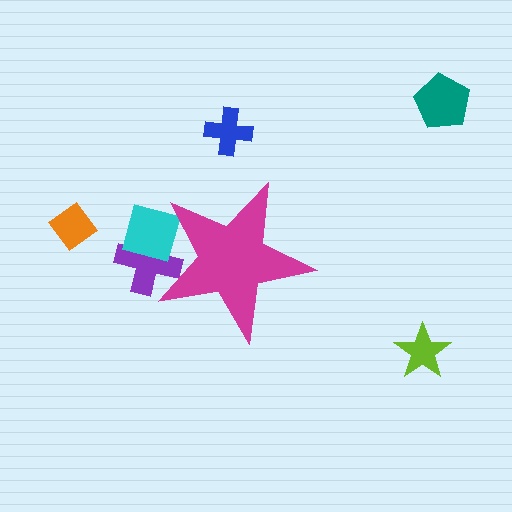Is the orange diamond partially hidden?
No, the orange diamond is fully visible.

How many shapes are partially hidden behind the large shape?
2 shapes are partially hidden.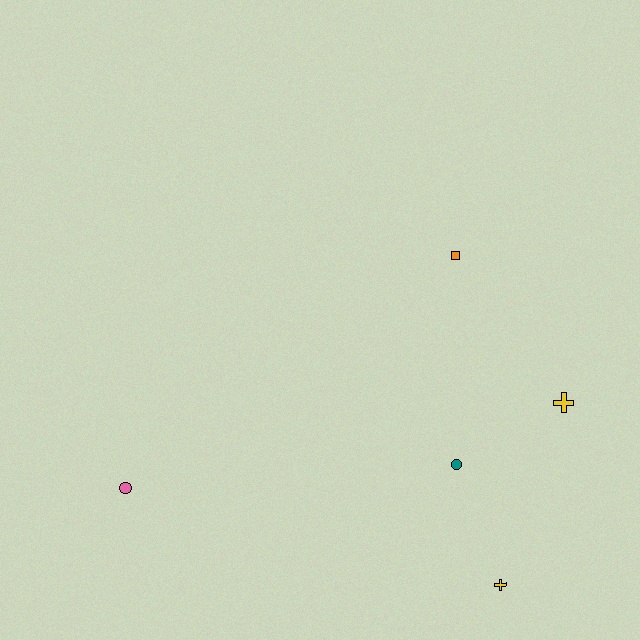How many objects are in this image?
There are 5 objects.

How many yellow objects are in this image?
There are 2 yellow objects.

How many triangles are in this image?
There are no triangles.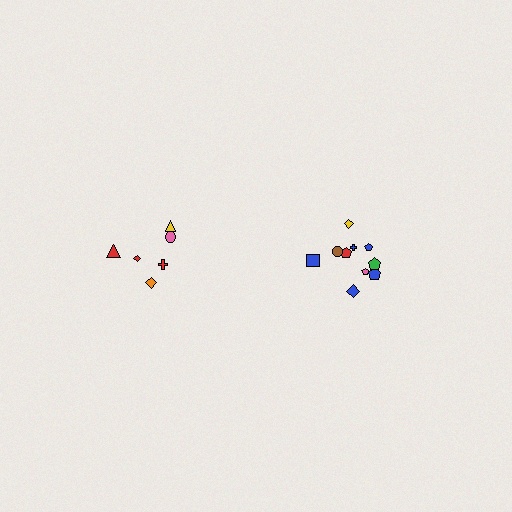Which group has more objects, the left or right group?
The right group.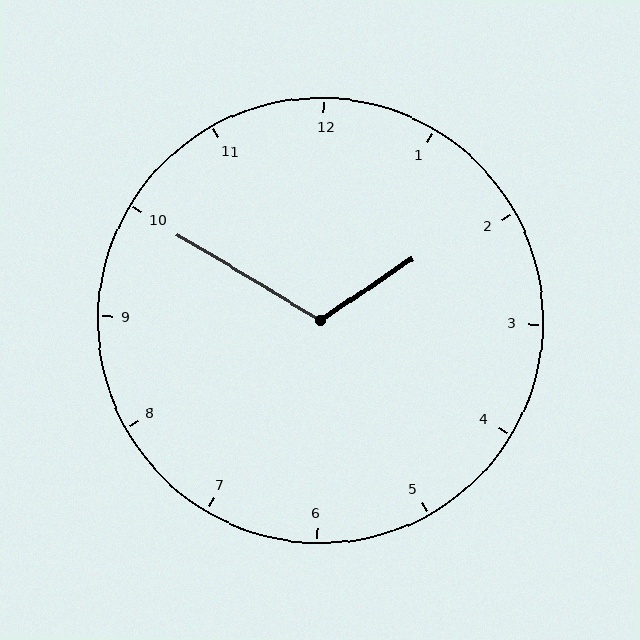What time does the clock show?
1:50.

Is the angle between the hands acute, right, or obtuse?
It is obtuse.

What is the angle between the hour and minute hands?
Approximately 115 degrees.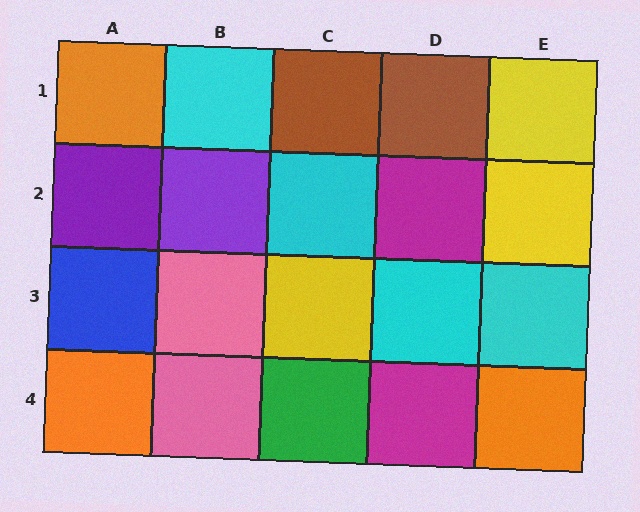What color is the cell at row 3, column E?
Cyan.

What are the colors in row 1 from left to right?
Orange, cyan, brown, brown, yellow.